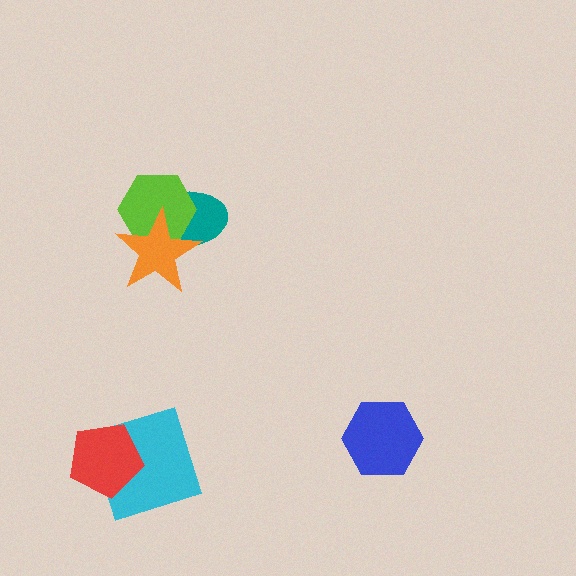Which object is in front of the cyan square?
The red pentagon is in front of the cyan square.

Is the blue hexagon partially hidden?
No, no other shape covers it.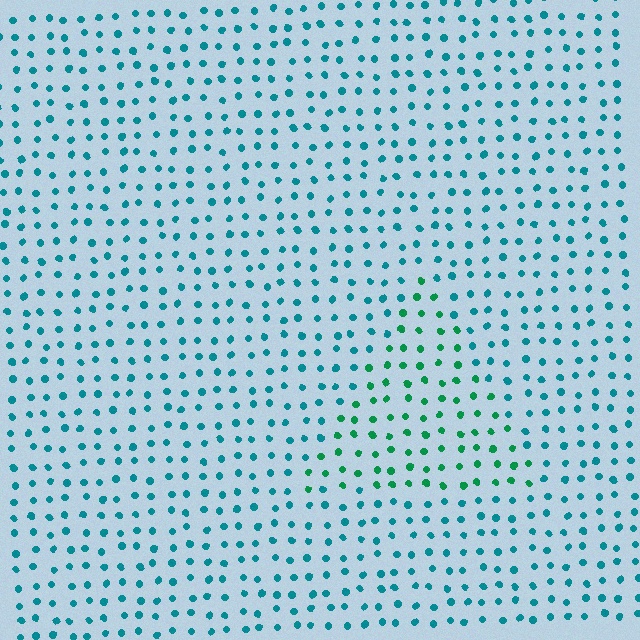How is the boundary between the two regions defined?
The boundary is defined purely by a slight shift in hue (about 36 degrees). Spacing, size, and orientation are identical on both sides.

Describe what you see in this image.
The image is filled with small teal elements in a uniform arrangement. A triangle-shaped region is visible where the elements are tinted to a slightly different hue, forming a subtle color boundary.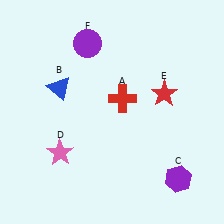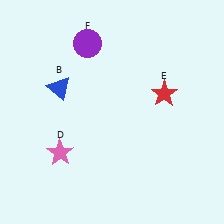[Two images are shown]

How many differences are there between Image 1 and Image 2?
There are 2 differences between the two images.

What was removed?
The purple hexagon (C), the red cross (A) were removed in Image 2.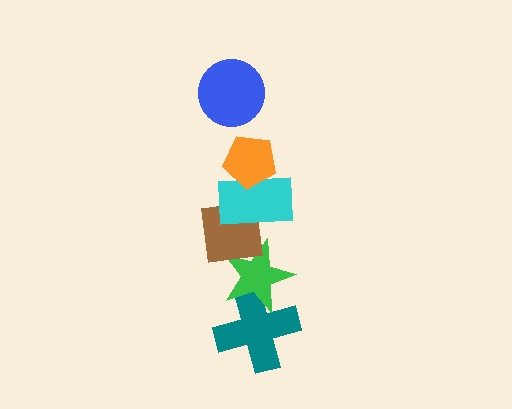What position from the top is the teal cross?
The teal cross is 6th from the top.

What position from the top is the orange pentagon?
The orange pentagon is 2nd from the top.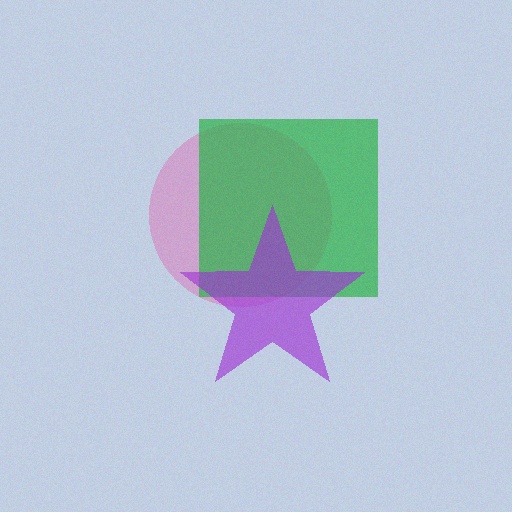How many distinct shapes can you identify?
There are 3 distinct shapes: a pink circle, a green square, a purple star.